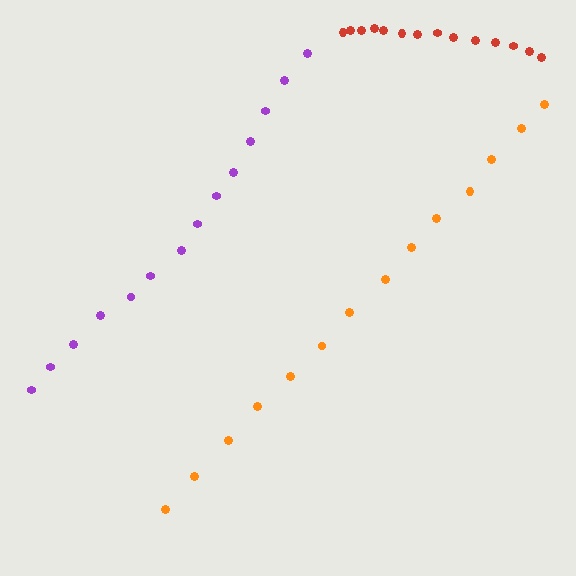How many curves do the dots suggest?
There are 3 distinct paths.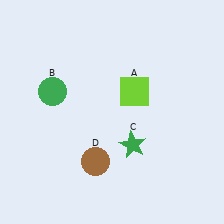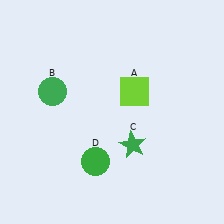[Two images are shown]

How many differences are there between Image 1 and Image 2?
There is 1 difference between the two images.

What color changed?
The circle (D) changed from brown in Image 1 to green in Image 2.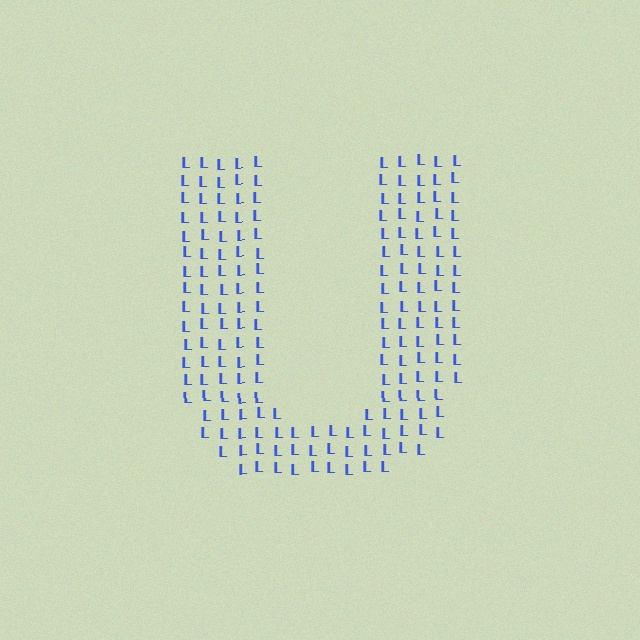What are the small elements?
The small elements are letter L's.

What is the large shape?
The large shape is the letter U.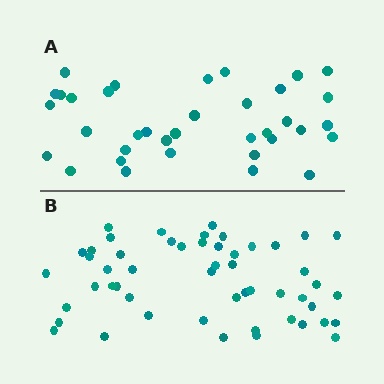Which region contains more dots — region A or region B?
Region B (the bottom region) has more dots.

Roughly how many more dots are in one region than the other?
Region B has approximately 15 more dots than region A.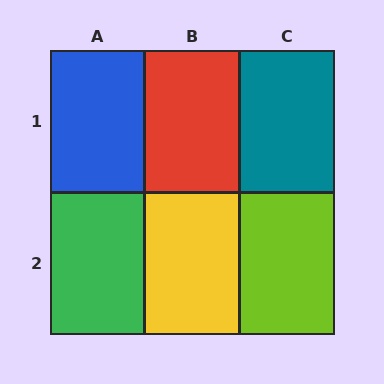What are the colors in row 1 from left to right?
Blue, red, teal.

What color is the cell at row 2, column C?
Lime.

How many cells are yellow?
1 cell is yellow.